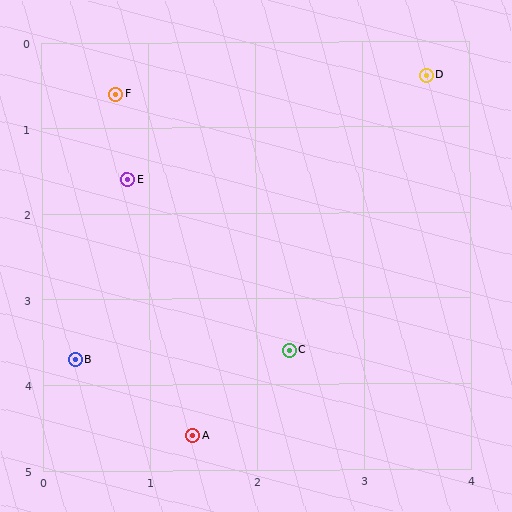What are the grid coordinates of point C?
Point C is at approximately (2.3, 3.6).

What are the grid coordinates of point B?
Point B is at approximately (0.3, 3.7).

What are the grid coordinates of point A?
Point A is at approximately (1.4, 4.6).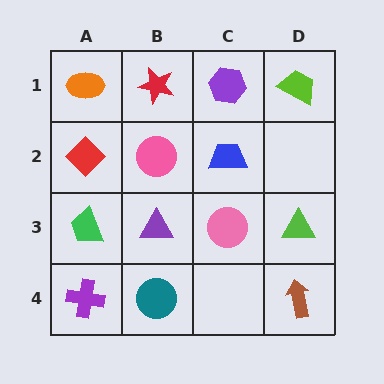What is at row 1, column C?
A purple hexagon.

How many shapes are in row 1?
4 shapes.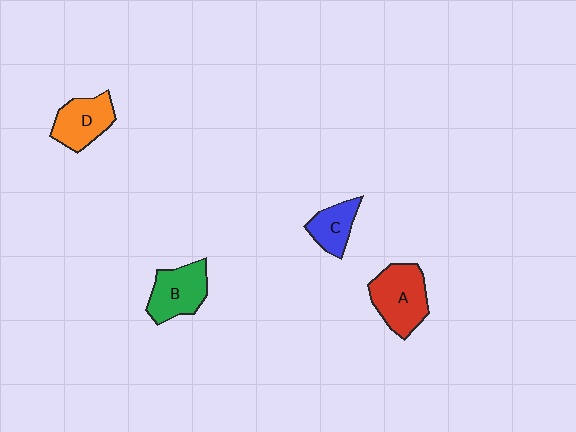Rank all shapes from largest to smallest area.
From largest to smallest: A (red), B (green), D (orange), C (blue).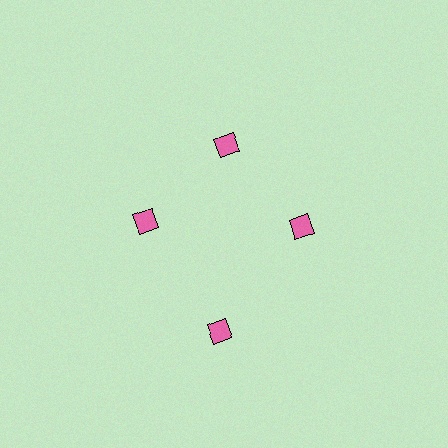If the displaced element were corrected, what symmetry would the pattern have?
It would have 4-fold rotational symmetry — the pattern would map onto itself every 90 degrees.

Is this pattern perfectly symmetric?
No. The 4 pink diamonds are arranged in a ring, but one element near the 6 o'clock position is pushed outward from the center, breaking the 4-fold rotational symmetry.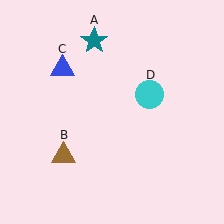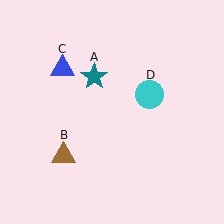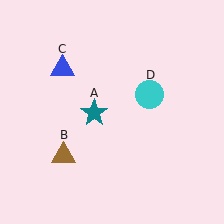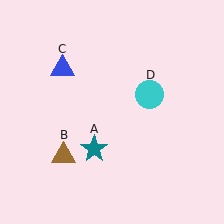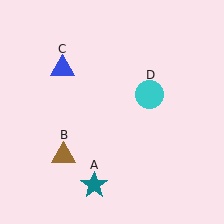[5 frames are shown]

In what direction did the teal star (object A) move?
The teal star (object A) moved down.